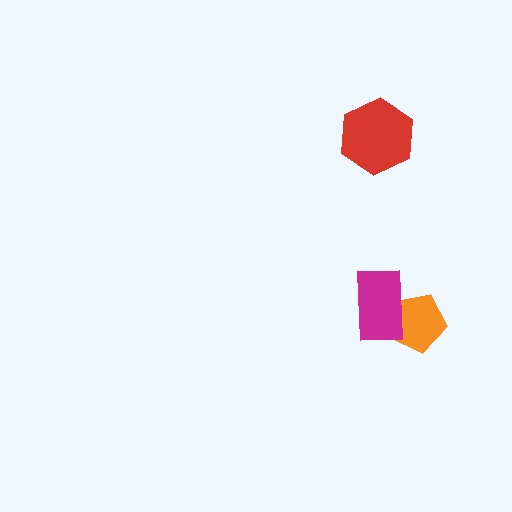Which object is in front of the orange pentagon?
The magenta rectangle is in front of the orange pentagon.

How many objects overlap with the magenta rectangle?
1 object overlaps with the magenta rectangle.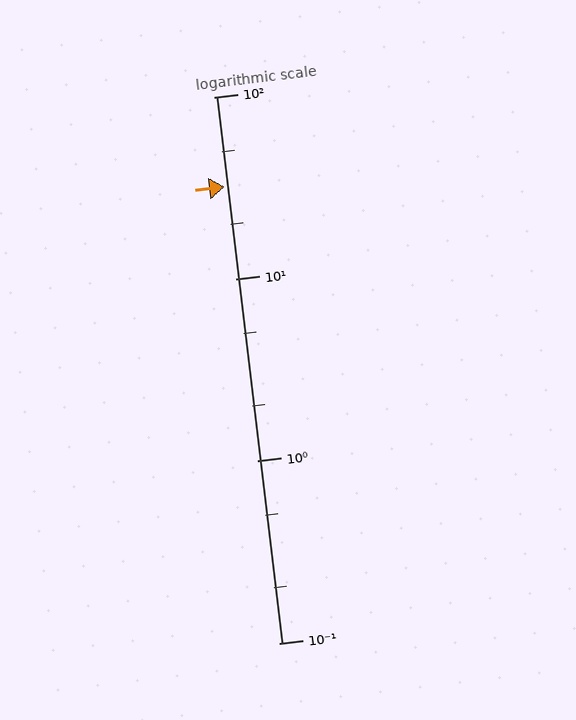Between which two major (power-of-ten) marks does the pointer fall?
The pointer is between 10 and 100.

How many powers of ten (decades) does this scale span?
The scale spans 3 decades, from 0.1 to 100.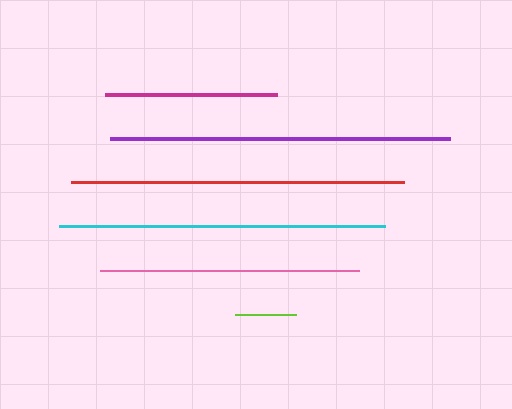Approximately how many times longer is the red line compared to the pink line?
The red line is approximately 1.3 times the length of the pink line.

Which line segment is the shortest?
The lime line is the shortest at approximately 61 pixels.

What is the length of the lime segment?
The lime segment is approximately 61 pixels long.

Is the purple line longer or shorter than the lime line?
The purple line is longer than the lime line.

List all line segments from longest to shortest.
From longest to shortest: purple, red, cyan, pink, magenta, lime.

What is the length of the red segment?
The red segment is approximately 333 pixels long.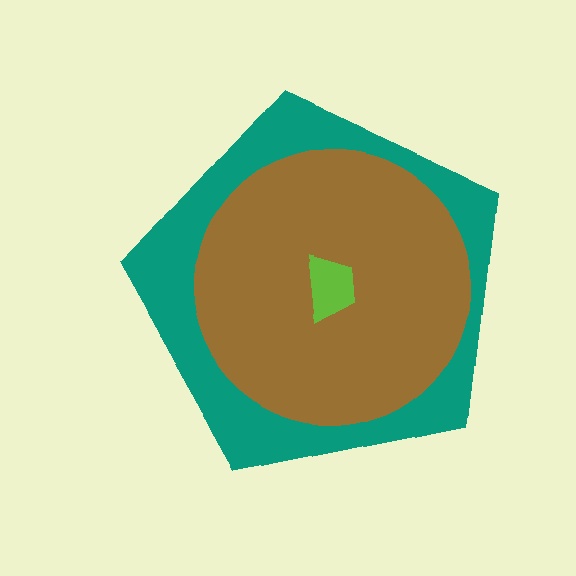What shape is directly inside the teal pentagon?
The brown circle.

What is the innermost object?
The lime trapezoid.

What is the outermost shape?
The teal pentagon.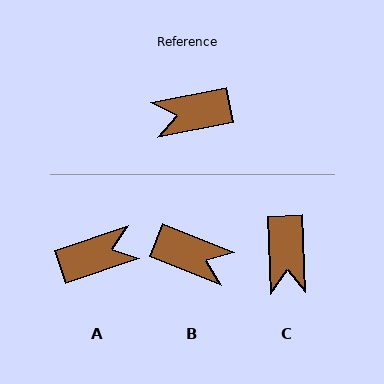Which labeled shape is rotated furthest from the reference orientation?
A, about 172 degrees away.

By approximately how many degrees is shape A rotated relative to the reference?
Approximately 172 degrees clockwise.